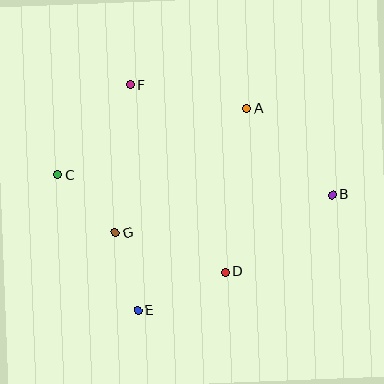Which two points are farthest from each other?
Points B and C are farthest from each other.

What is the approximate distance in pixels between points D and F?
The distance between D and F is approximately 210 pixels.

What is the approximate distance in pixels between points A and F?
The distance between A and F is approximately 119 pixels.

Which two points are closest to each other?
Points E and G are closest to each other.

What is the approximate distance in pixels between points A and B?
The distance between A and B is approximately 122 pixels.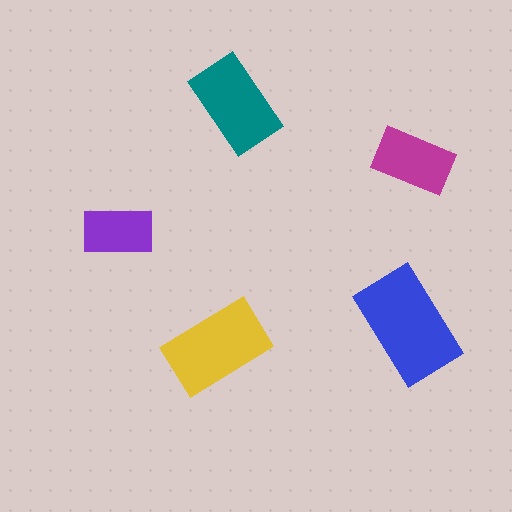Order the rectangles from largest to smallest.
the blue one, the yellow one, the teal one, the magenta one, the purple one.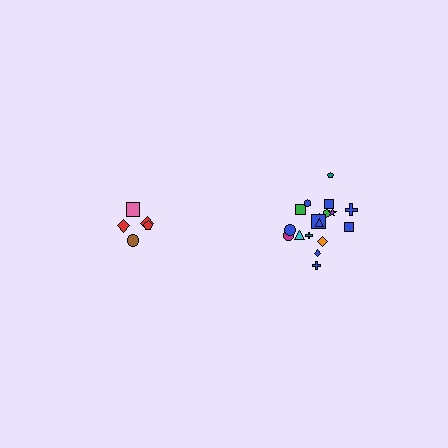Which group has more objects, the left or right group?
The right group.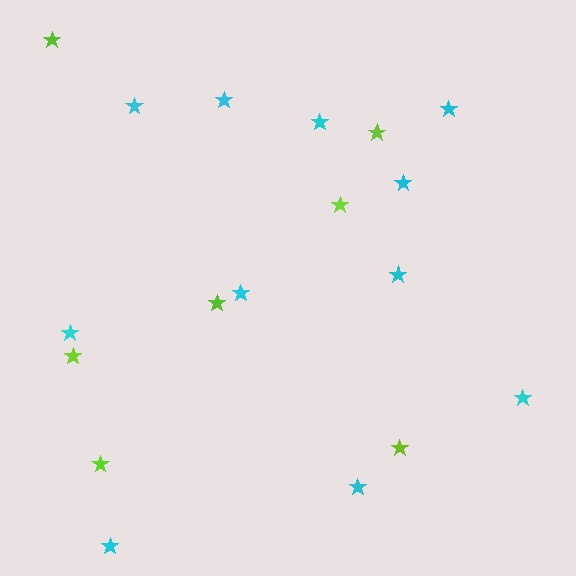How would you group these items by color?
There are 2 groups: one group of lime stars (7) and one group of cyan stars (11).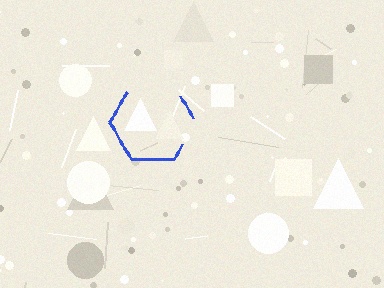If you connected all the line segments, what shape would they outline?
They would outline a hexagon.